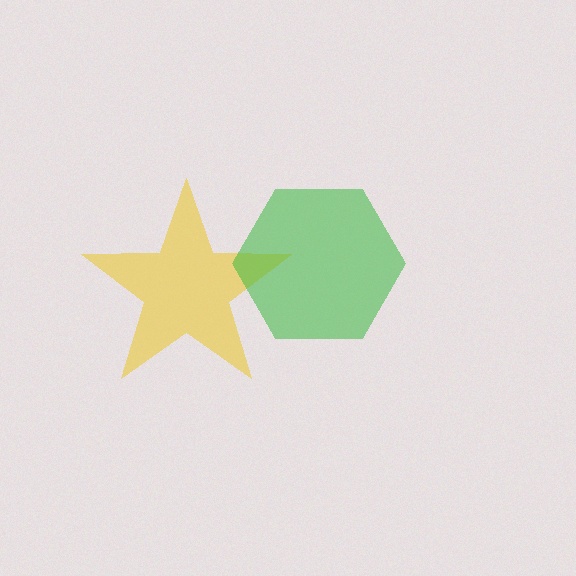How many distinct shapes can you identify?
There are 2 distinct shapes: a yellow star, a green hexagon.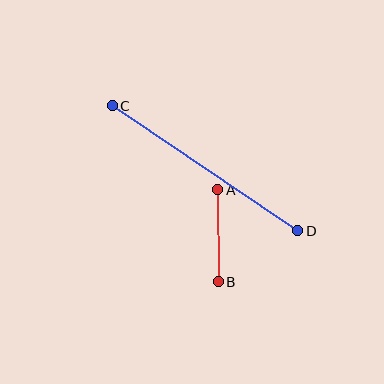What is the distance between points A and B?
The distance is approximately 92 pixels.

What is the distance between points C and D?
The distance is approximately 224 pixels.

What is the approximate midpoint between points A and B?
The midpoint is at approximately (218, 236) pixels.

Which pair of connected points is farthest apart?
Points C and D are farthest apart.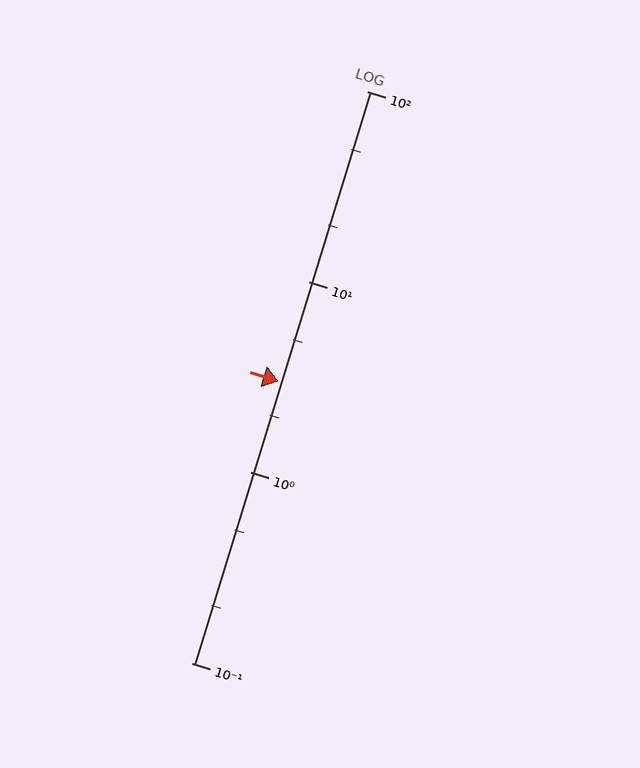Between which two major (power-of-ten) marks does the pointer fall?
The pointer is between 1 and 10.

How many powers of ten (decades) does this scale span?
The scale spans 3 decades, from 0.1 to 100.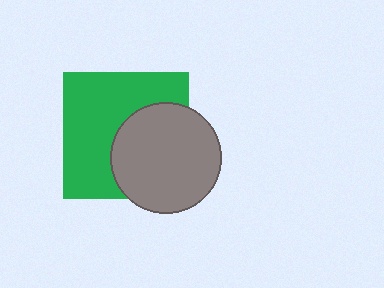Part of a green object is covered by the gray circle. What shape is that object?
It is a square.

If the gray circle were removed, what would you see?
You would see the complete green square.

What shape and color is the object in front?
The object in front is a gray circle.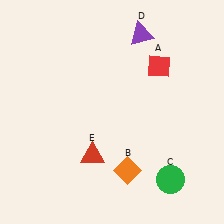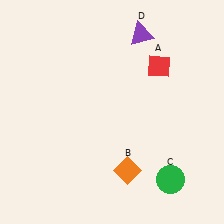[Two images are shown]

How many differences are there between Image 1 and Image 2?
There is 1 difference between the two images.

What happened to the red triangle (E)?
The red triangle (E) was removed in Image 2. It was in the bottom-left area of Image 1.